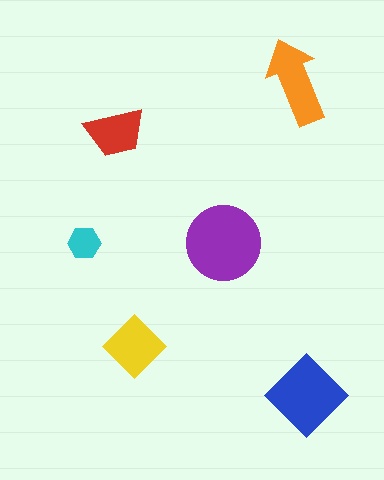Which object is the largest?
The purple circle.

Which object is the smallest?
The cyan hexagon.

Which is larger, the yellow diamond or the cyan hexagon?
The yellow diamond.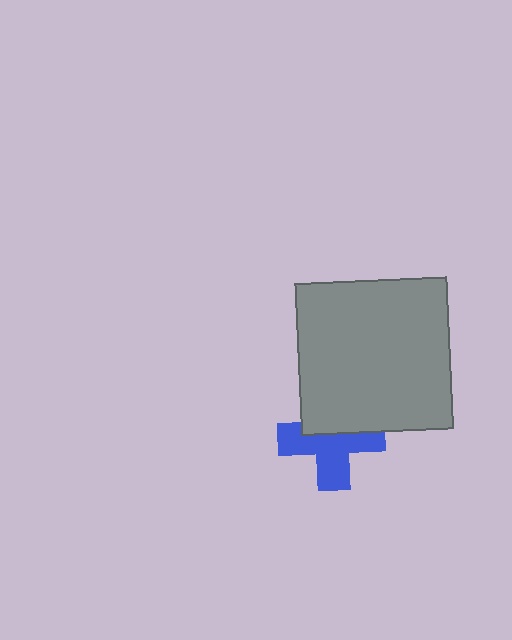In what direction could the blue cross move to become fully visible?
The blue cross could move down. That would shift it out from behind the gray square entirely.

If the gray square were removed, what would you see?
You would see the complete blue cross.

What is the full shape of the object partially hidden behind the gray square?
The partially hidden object is a blue cross.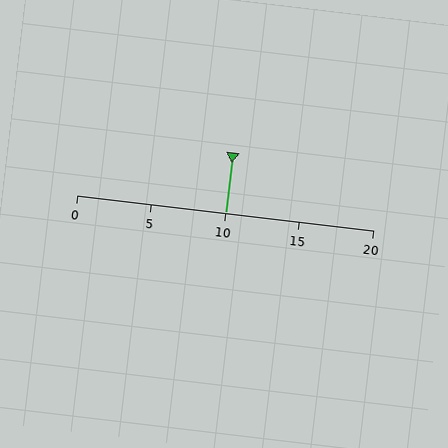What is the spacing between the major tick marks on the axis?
The major ticks are spaced 5 apart.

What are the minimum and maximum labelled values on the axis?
The axis runs from 0 to 20.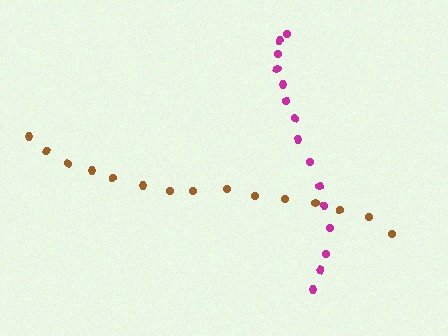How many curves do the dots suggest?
There are 2 distinct paths.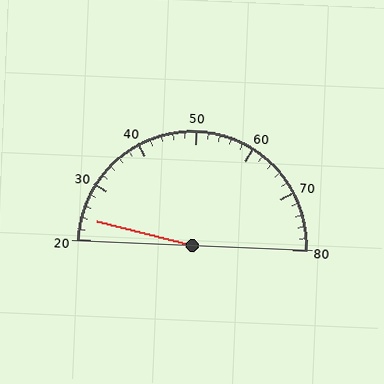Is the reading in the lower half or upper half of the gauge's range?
The reading is in the lower half of the range (20 to 80).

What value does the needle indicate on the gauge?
The needle indicates approximately 24.